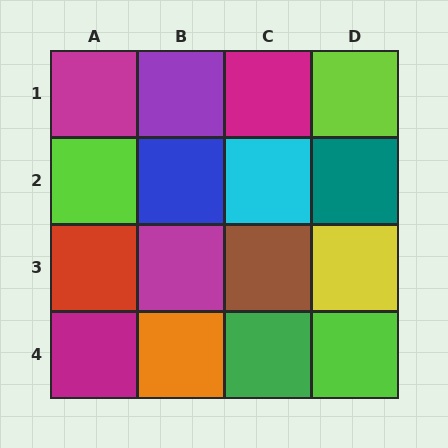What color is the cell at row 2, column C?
Cyan.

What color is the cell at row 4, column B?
Orange.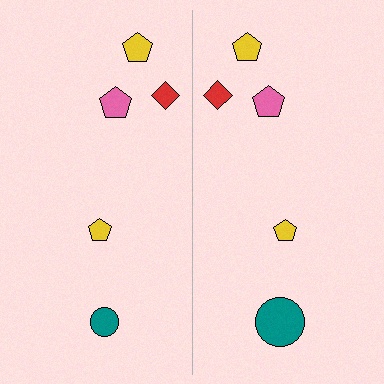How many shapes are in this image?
There are 10 shapes in this image.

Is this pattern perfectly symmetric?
No, the pattern is not perfectly symmetric. The teal circle on the right side has a different size than its mirror counterpart.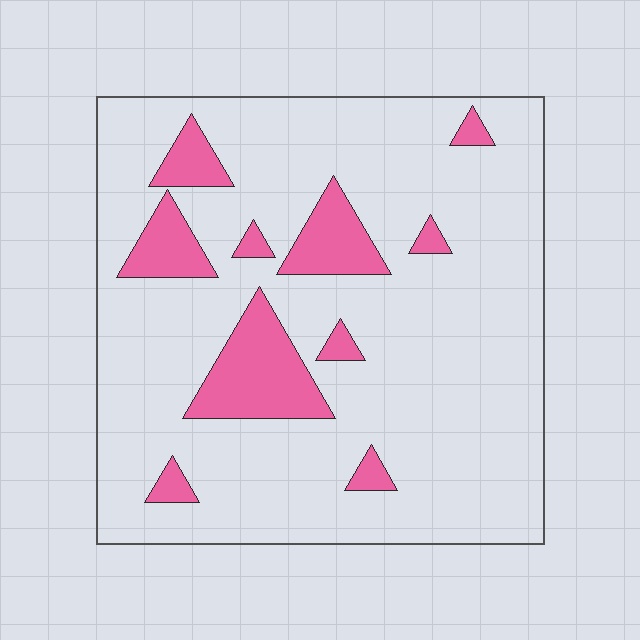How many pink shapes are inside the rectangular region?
10.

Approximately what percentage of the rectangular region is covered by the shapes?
Approximately 15%.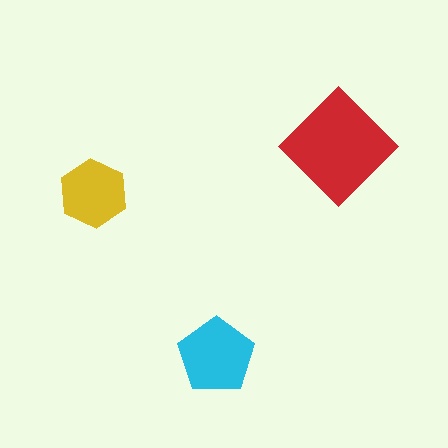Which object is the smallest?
The yellow hexagon.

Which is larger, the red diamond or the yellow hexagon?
The red diamond.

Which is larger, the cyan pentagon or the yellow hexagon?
The cyan pentagon.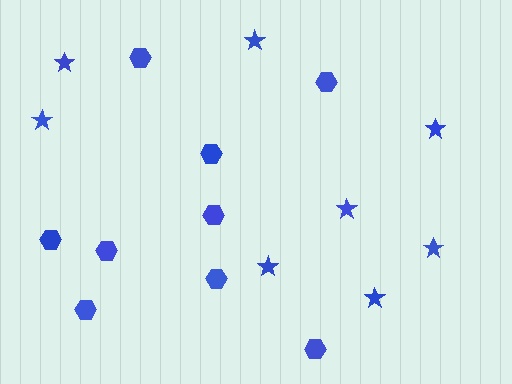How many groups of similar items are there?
There are 2 groups: one group of hexagons (9) and one group of stars (8).